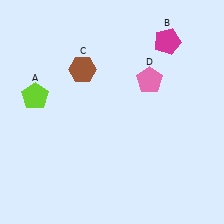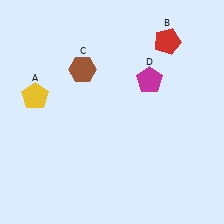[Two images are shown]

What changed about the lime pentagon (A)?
In Image 1, A is lime. In Image 2, it changed to yellow.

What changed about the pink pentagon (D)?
In Image 1, D is pink. In Image 2, it changed to magenta.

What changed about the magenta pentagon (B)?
In Image 1, B is magenta. In Image 2, it changed to red.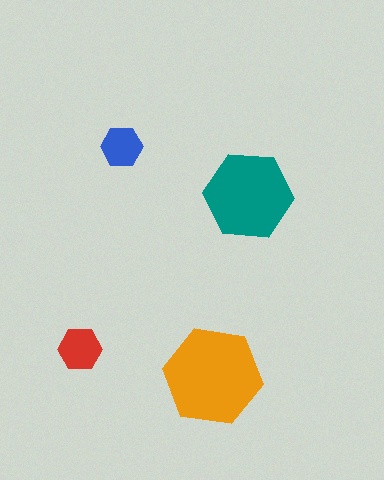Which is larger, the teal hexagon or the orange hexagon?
The orange one.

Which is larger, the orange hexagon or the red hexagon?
The orange one.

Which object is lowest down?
The orange hexagon is bottommost.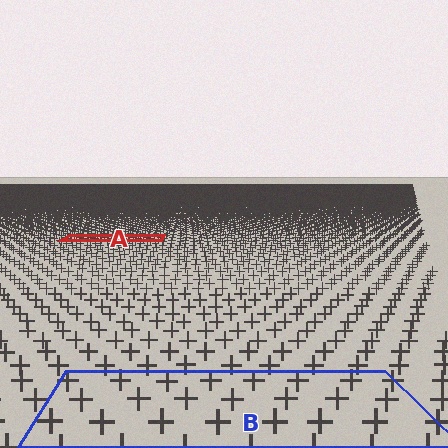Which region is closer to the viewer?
Region B is closer. The texture elements there are larger and more spread out.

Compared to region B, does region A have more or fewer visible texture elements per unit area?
Region A has more texture elements per unit area — they are packed more densely because it is farther away.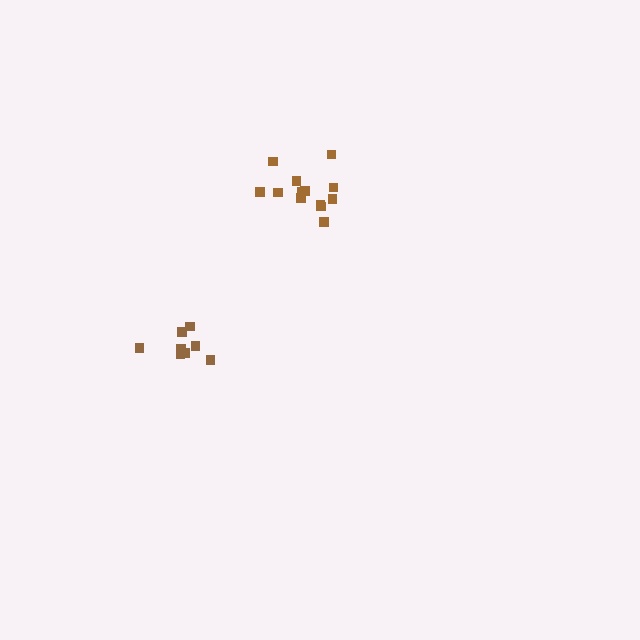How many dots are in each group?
Group 1: 8 dots, Group 2: 13 dots (21 total).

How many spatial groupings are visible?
There are 2 spatial groupings.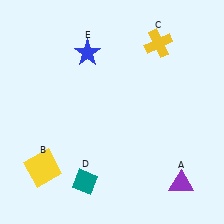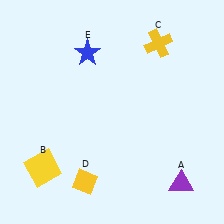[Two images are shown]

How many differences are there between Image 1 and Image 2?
There is 1 difference between the two images.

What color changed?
The diamond (D) changed from teal in Image 1 to yellow in Image 2.